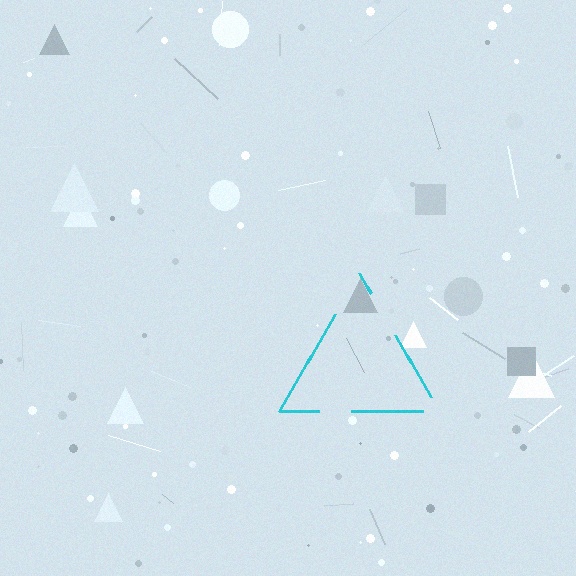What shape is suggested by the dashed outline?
The dashed outline suggests a triangle.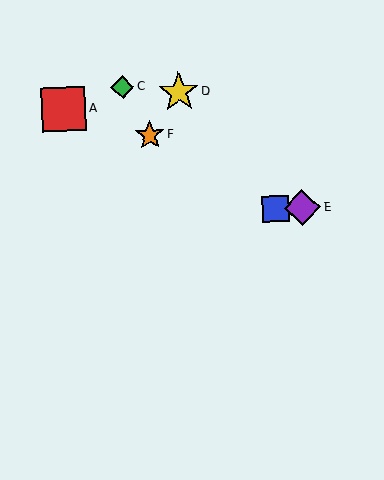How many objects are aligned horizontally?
2 objects (B, E) are aligned horizontally.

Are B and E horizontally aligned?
Yes, both are at y≈209.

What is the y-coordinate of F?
Object F is at y≈135.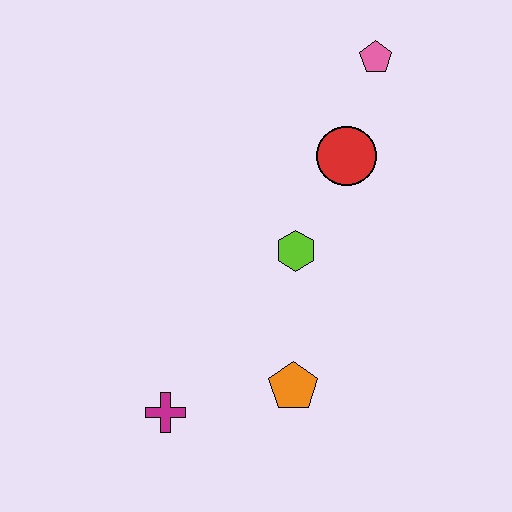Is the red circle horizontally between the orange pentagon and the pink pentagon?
Yes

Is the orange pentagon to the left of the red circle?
Yes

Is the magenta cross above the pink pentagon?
No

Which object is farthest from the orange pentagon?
The pink pentagon is farthest from the orange pentagon.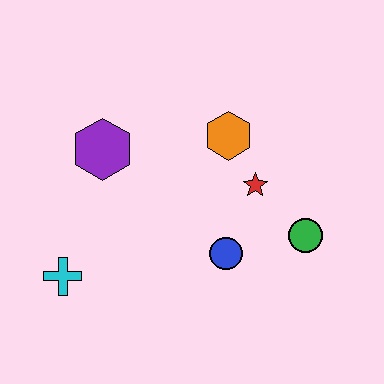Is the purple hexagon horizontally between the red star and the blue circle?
No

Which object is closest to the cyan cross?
The purple hexagon is closest to the cyan cross.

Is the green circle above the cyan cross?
Yes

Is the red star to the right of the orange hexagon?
Yes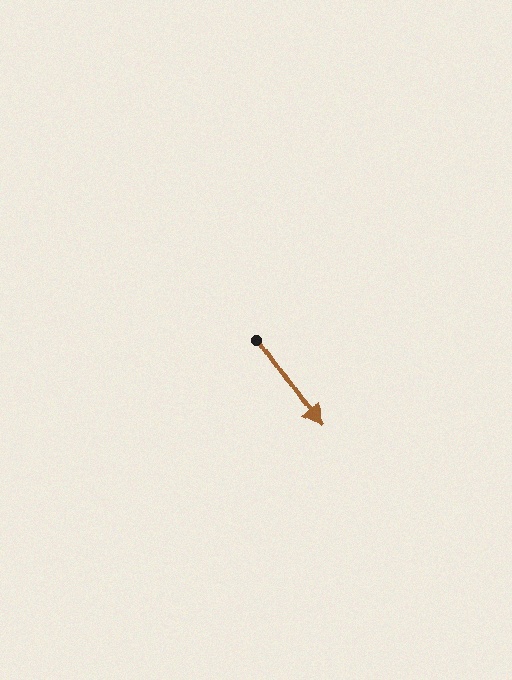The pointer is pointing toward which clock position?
Roughly 5 o'clock.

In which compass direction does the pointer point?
Southeast.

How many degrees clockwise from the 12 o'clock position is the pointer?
Approximately 145 degrees.